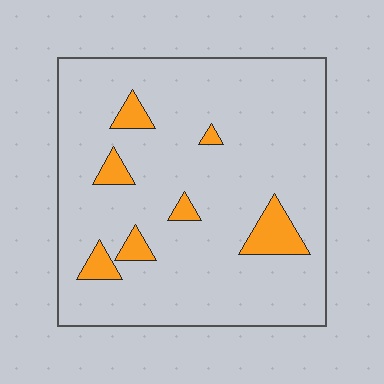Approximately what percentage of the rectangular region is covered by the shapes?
Approximately 10%.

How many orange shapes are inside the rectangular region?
7.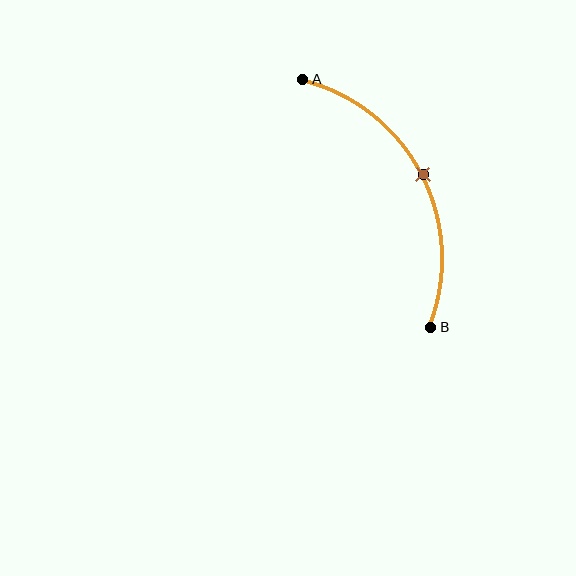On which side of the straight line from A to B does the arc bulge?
The arc bulges to the right of the straight line connecting A and B.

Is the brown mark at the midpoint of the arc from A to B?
Yes. The brown mark lies on the arc at equal arc-length from both A and B — it is the arc midpoint.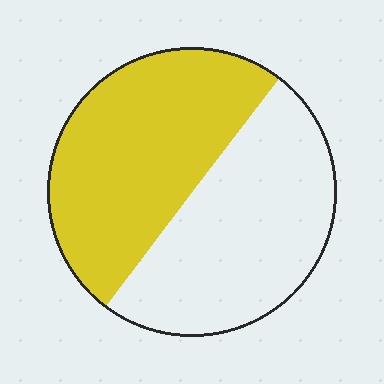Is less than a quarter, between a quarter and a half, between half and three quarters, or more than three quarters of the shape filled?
Between half and three quarters.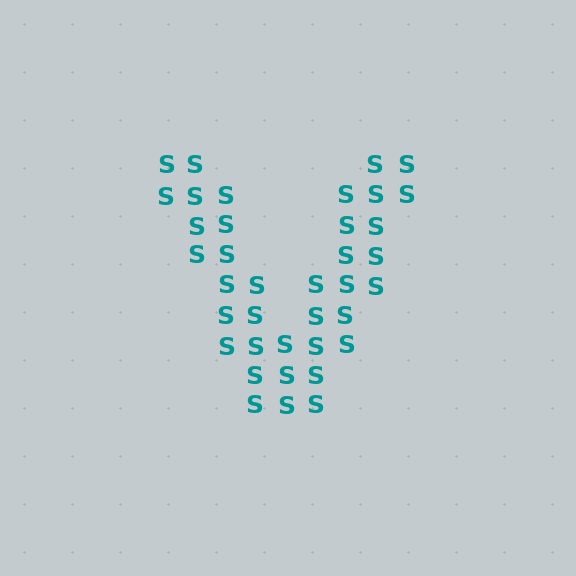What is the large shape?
The large shape is the letter V.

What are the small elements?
The small elements are letter S's.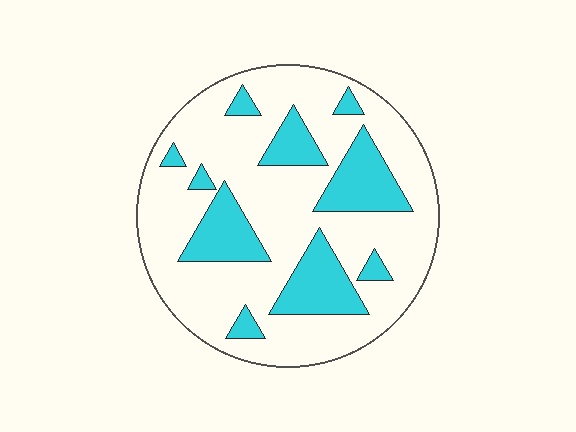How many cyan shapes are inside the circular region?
10.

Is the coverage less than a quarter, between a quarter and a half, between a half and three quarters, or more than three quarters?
Between a quarter and a half.